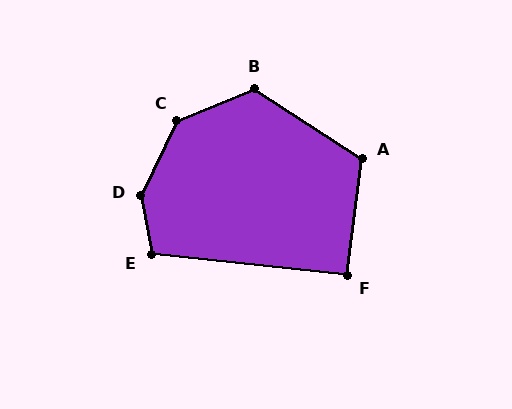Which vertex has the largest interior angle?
D, at approximately 144 degrees.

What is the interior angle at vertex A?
Approximately 116 degrees (obtuse).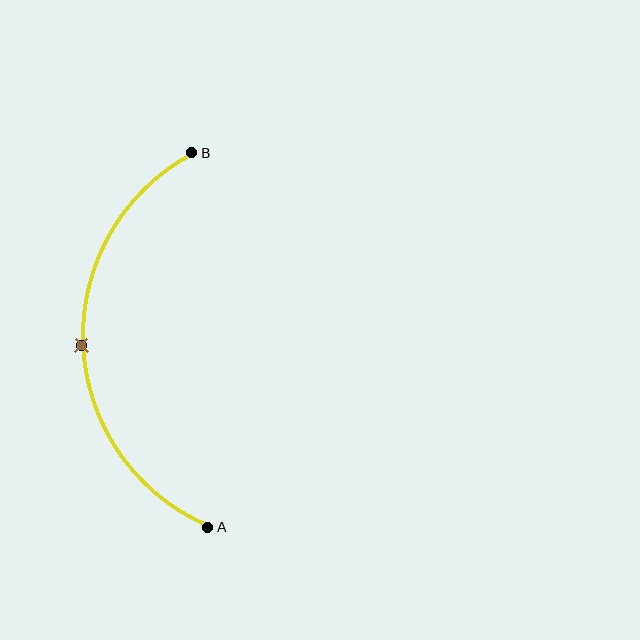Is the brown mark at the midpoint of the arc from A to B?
Yes. The brown mark lies on the arc at equal arc-length from both A and B — it is the arc midpoint.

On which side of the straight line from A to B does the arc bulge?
The arc bulges to the left of the straight line connecting A and B.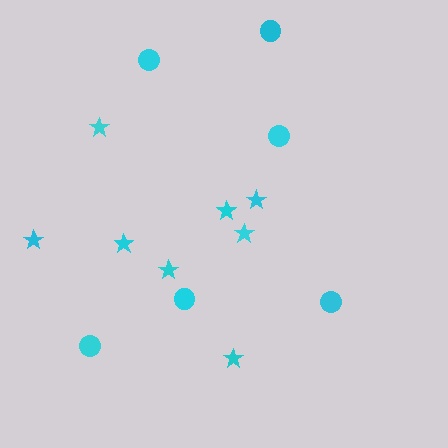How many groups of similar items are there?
There are 2 groups: one group of circles (6) and one group of stars (8).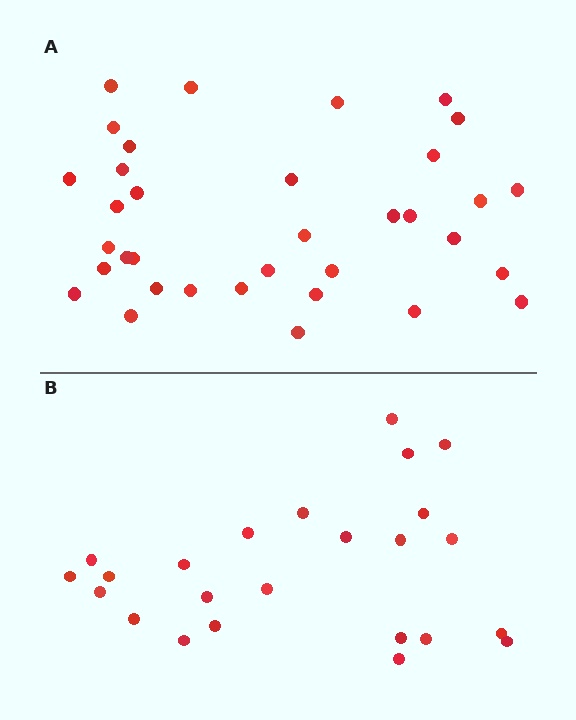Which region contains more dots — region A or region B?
Region A (the top region) has more dots.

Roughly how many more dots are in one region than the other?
Region A has roughly 12 or so more dots than region B.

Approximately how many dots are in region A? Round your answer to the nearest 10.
About 40 dots. (The exact count is 35, which rounds to 40.)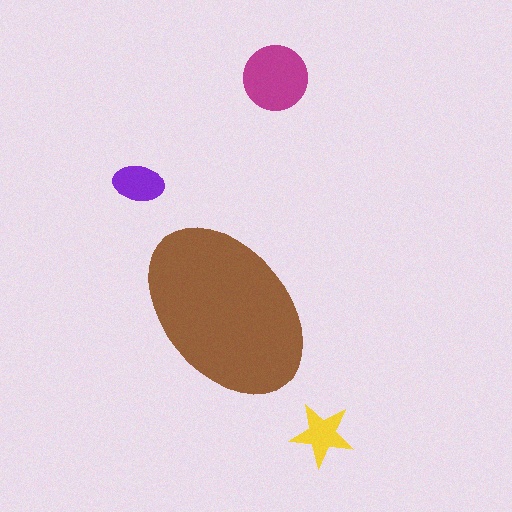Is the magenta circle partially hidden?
No, the magenta circle is fully visible.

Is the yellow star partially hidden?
No, the yellow star is fully visible.